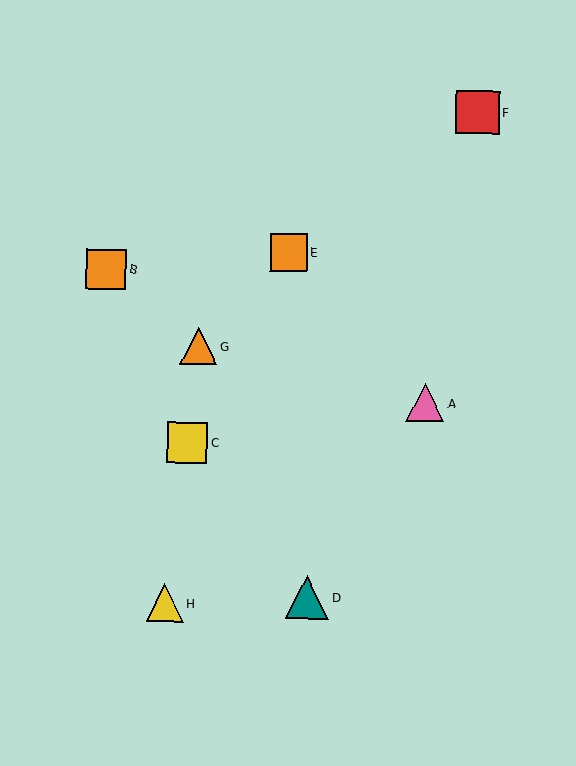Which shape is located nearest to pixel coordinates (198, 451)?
The yellow square (labeled C) at (187, 443) is nearest to that location.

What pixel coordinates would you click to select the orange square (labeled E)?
Click at (289, 252) to select the orange square E.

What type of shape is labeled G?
Shape G is an orange triangle.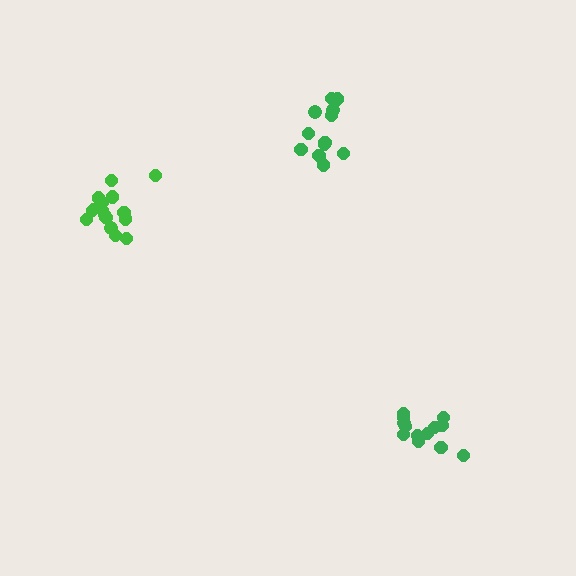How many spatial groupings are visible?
There are 3 spatial groupings.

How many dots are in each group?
Group 1: 13 dots, Group 2: 12 dots, Group 3: 16 dots (41 total).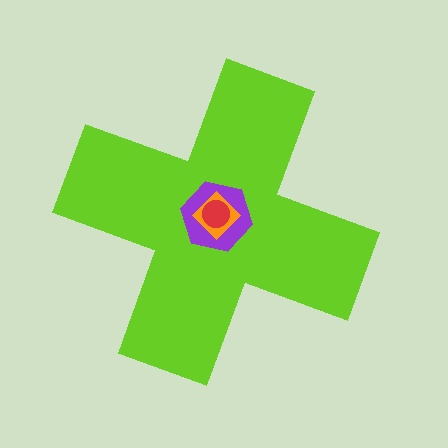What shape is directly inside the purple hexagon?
The orange diamond.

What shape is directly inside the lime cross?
The purple hexagon.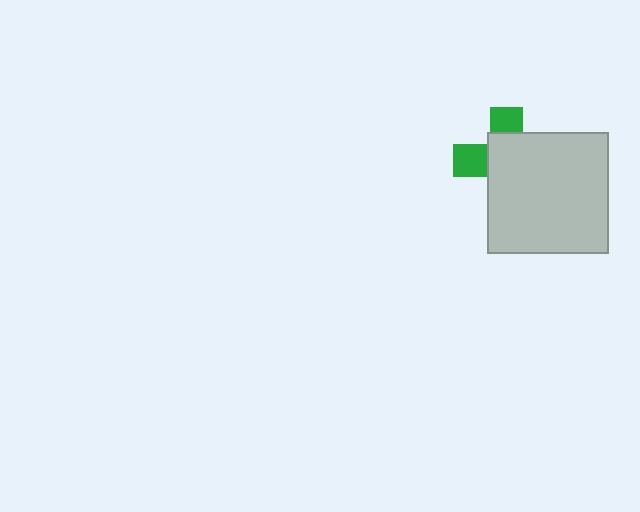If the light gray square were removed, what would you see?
You would see the complete green cross.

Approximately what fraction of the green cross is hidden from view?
Roughly 67% of the green cross is hidden behind the light gray square.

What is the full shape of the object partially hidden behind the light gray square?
The partially hidden object is a green cross.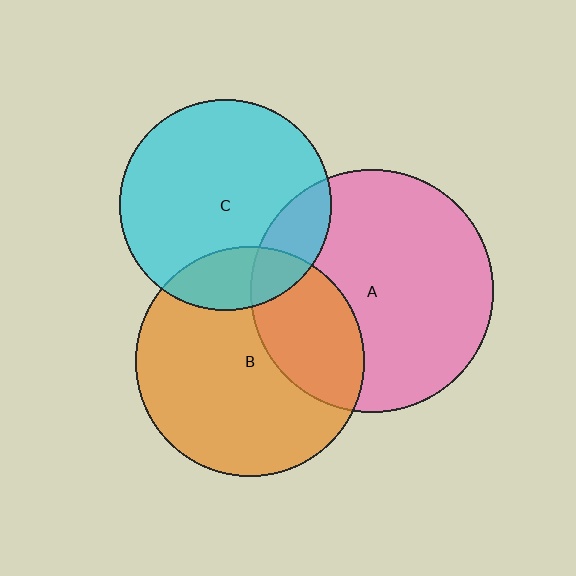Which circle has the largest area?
Circle A (pink).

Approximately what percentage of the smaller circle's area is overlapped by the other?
Approximately 20%.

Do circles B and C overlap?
Yes.